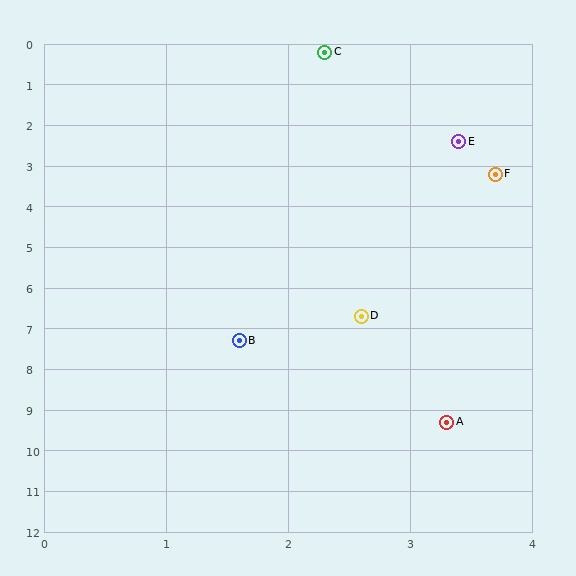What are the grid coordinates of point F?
Point F is at approximately (3.7, 3.2).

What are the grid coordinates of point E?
Point E is at approximately (3.4, 2.4).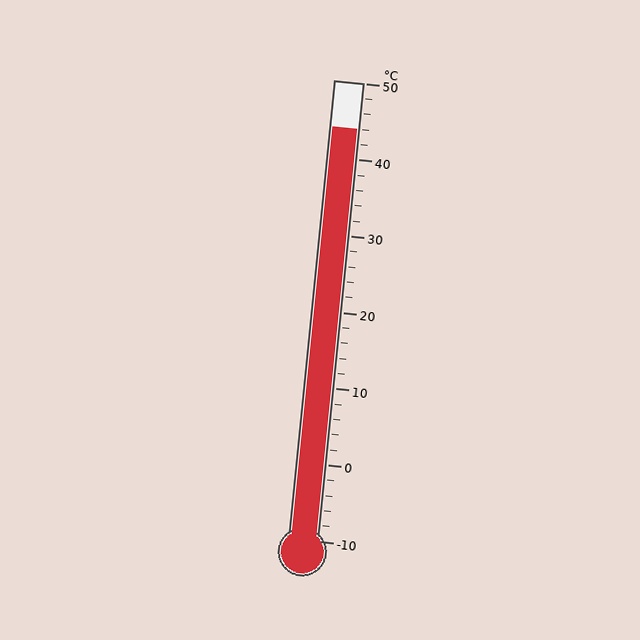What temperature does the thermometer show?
The thermometer shows approximately 44°C.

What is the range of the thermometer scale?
The thermometer scale ranges from -10°C to 50°C.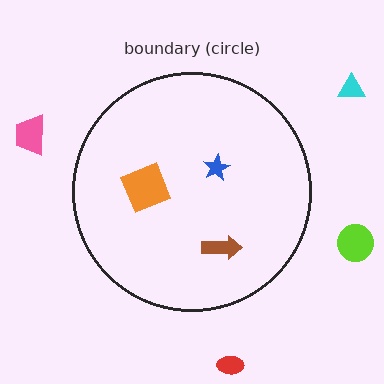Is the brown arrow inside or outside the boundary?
Inside.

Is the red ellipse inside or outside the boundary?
Outside.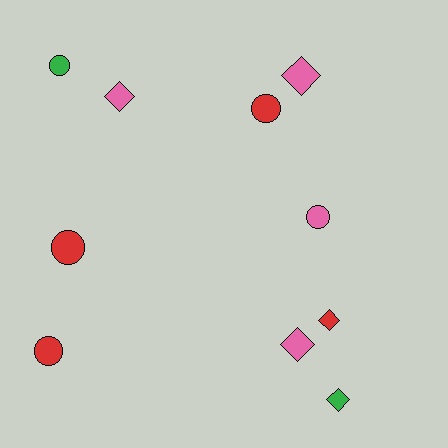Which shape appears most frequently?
Diamond, with 5 objects.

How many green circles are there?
There is 1 green circle.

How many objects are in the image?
There are 10 objects.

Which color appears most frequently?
Red, with 4 objects.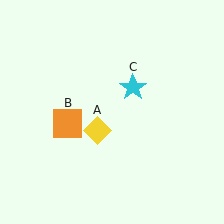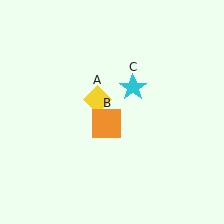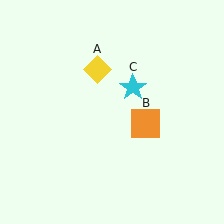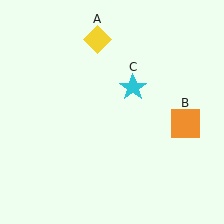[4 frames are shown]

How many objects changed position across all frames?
2 objects changed position: yellow diamond (object A), orange square (object B).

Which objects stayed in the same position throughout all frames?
Cyan star (object C) remained stationary.